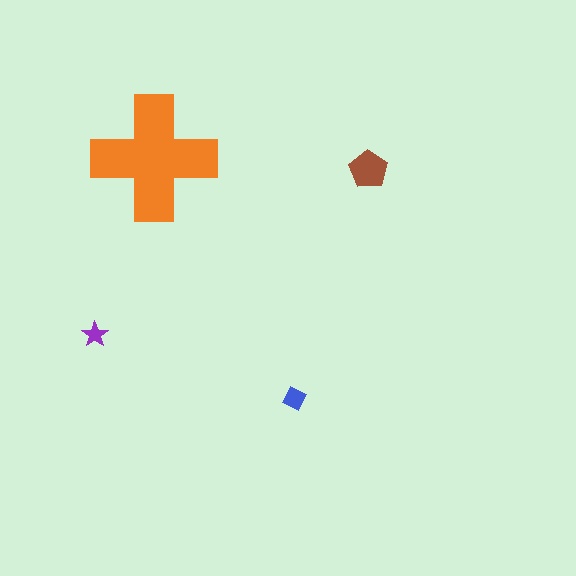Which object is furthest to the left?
The purple star is leftmost.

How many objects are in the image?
There are 4 objects in the image.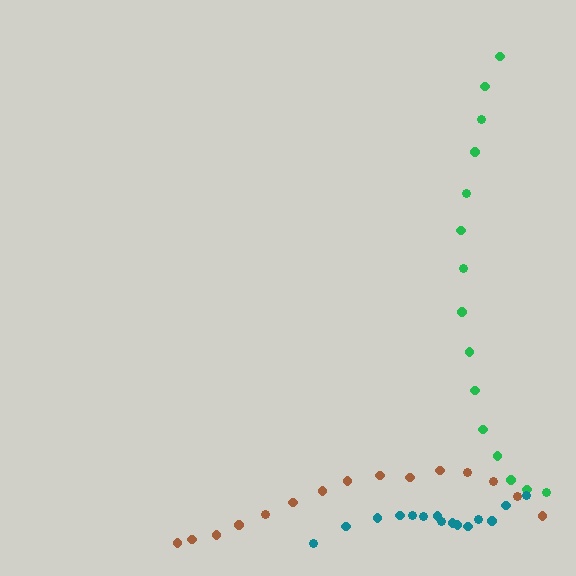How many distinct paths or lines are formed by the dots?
There are 3 distinct paths.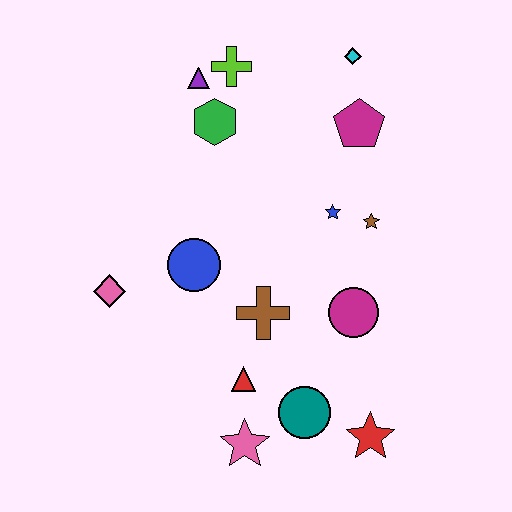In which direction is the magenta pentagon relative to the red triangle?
The magenta pentagon is above the red triangle.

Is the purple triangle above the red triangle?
Yes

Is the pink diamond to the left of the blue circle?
Yes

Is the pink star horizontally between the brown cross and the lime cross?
Yes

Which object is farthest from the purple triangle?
The red star is farthest from the purple triangle.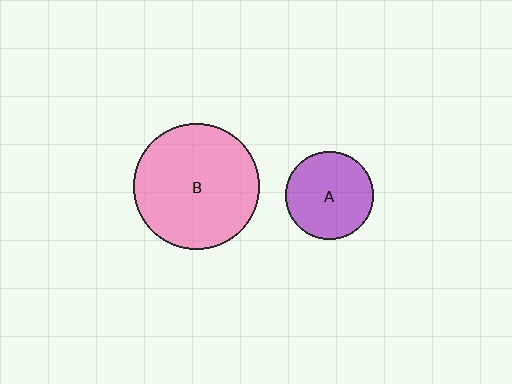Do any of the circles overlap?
No, none of the circles overlap.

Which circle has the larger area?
Circle B (pink).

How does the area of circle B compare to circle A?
Approximately 2.0 times.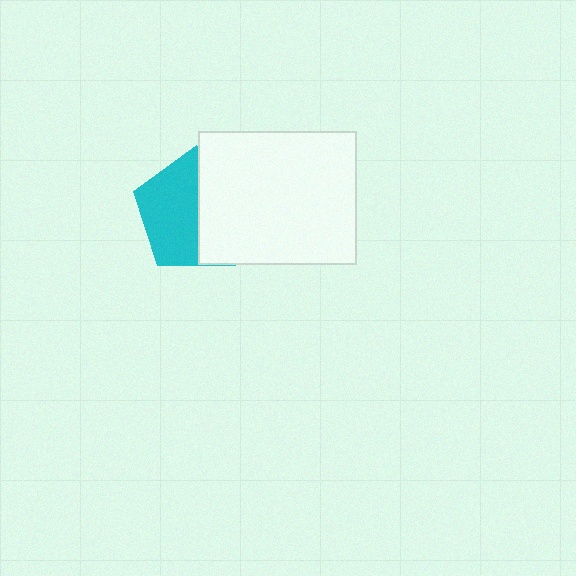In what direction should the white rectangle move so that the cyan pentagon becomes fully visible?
The white rectangle should move right. That is the shortest direction to clear the overlap and leave the cyan pentagon fully visible.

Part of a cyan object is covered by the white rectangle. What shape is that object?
It is a pentagon.